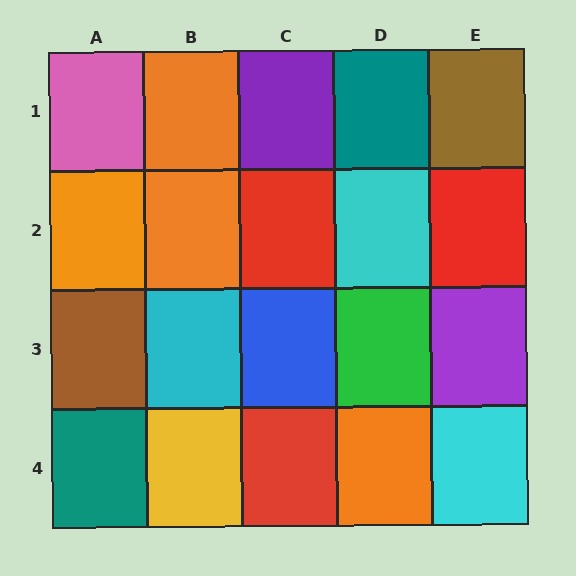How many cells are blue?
1 cell is blue.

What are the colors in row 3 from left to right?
Brown, cyan, blue, green, purple.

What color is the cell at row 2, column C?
Red.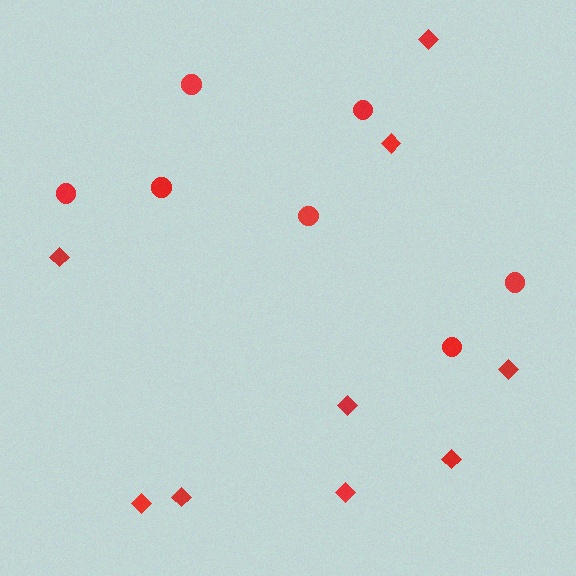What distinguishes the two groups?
There are 2 groups: one group of circles (7) and one group of diamonds (9).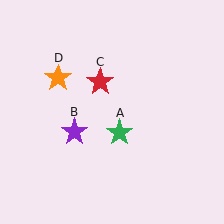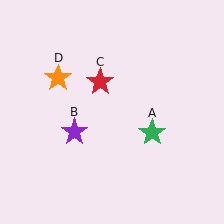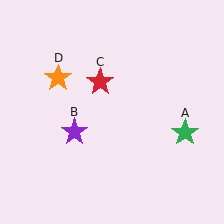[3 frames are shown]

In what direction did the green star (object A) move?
The green star (object A) moved right.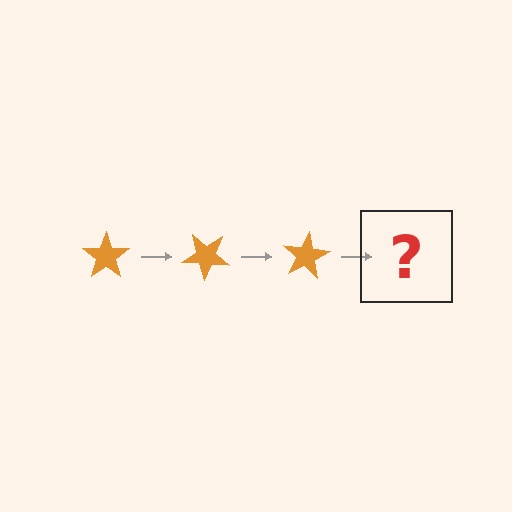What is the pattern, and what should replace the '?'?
The pattern is that the star rotates 40 degrees each step. The '?' should be an orange star rotated 120 degrees.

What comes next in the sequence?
The next element should be an orange star rotated 120 degrees.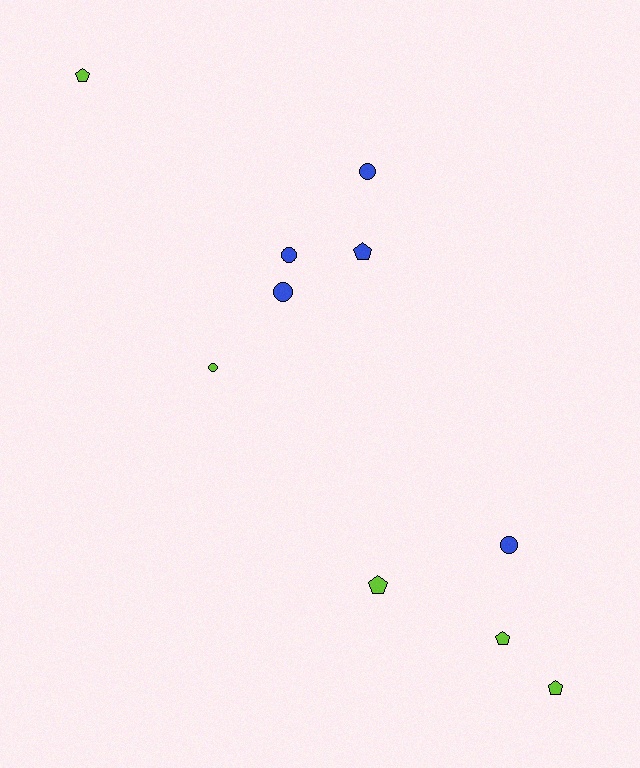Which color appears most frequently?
Blue, with 5 objects.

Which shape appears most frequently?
Circle, with 5 objects.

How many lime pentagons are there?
There are 4 lime pentagons.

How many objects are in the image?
There are 10 objects.